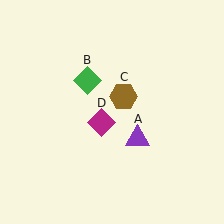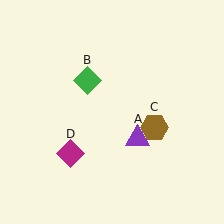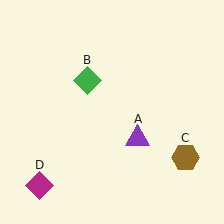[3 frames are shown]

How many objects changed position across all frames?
2 objects changed position: brown hexagon (object C), magenta diamond (object D).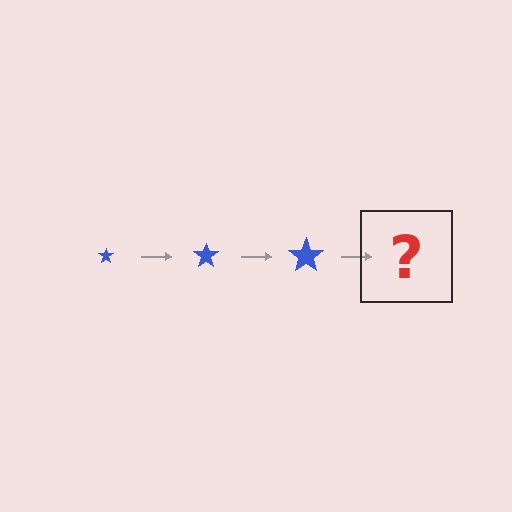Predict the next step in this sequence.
The next step is a blue star, larger than the previous one.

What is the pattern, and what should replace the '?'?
The pattern is that the star gets progressively larger each step. The '?' should be a blue star, larger than the previous one.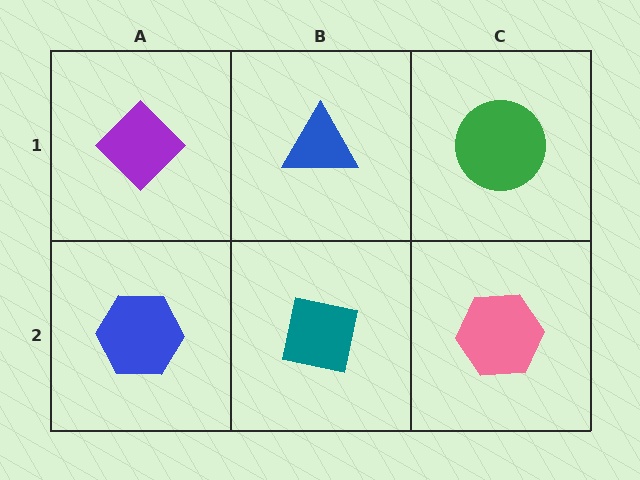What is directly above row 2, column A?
A purple diamond.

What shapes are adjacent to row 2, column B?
A blue triangle (row 1, column B), a blue hexagon (row 2, column A), a pink hexagon (row 2, column C).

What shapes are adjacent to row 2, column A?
A purple diamond (row 1, column A), a teal square (row 2, column B).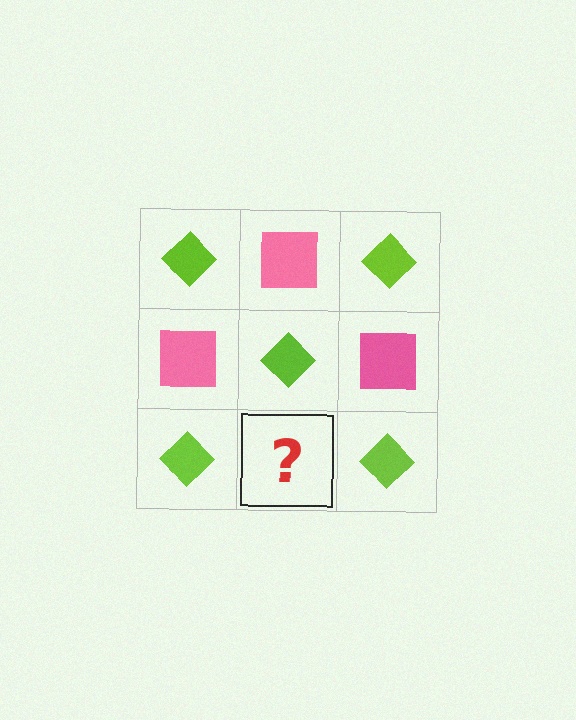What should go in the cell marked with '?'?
The missing cell should contain a pink square.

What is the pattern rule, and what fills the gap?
The rule is that it alternates lime diamond and pink square in a checkerboard pattern. The gap should be filled with a pink square.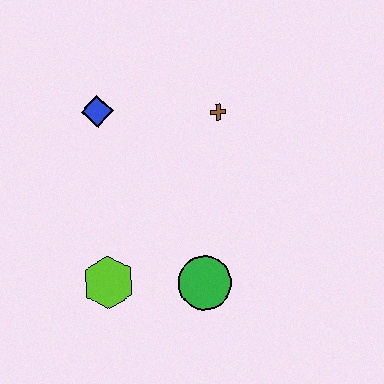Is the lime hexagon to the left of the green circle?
Yes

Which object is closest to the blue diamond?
The brown cross is closest to the blue diamond.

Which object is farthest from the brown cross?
The lime hexagon is farthest from the brown cross.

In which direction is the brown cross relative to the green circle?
The brown cross is above the green circle.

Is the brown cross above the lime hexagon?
Yes